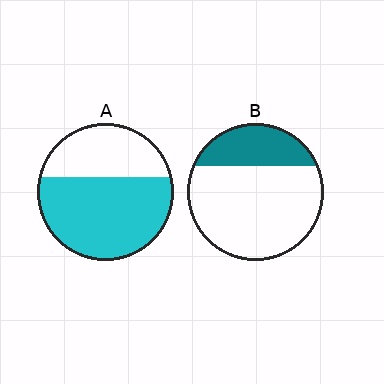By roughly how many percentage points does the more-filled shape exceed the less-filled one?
By roughly 35 percentage points (A over B).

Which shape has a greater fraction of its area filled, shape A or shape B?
Shape A.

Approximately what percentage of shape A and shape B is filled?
A is approximately 65% and B is approximately 25%.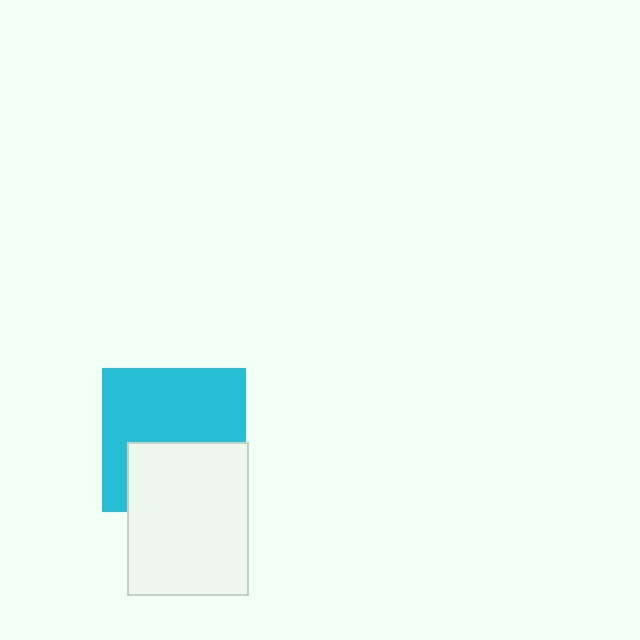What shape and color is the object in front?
The object in front is a white rectangle.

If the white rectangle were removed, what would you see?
You would see the complete cyan square.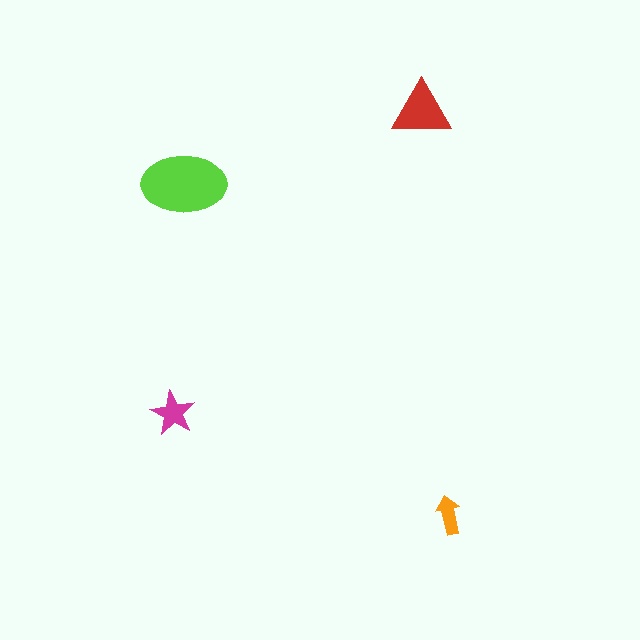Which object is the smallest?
The orange arrow.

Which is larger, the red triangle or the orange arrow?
The red triangle.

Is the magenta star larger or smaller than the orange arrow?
Larger.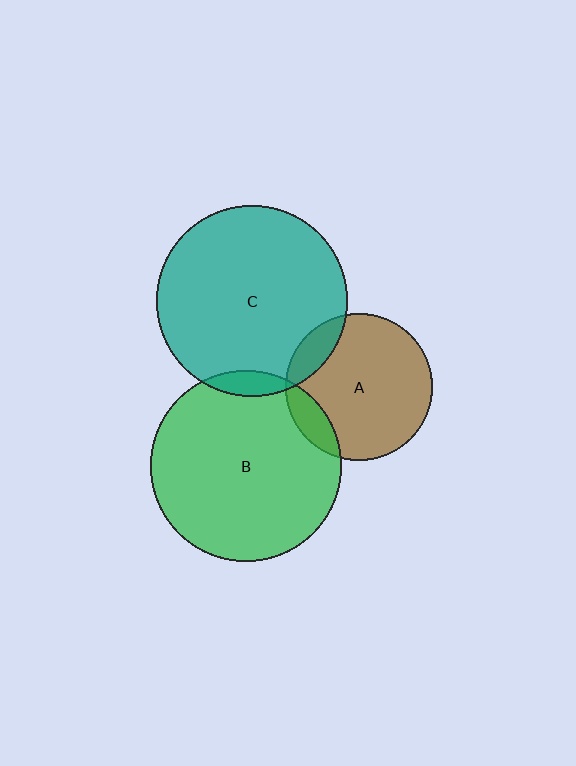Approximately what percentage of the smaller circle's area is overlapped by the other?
Approximately 10%.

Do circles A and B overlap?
Yes.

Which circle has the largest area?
Circle B (green).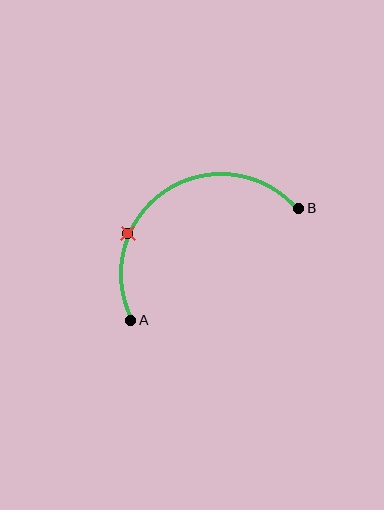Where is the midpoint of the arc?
The arc midpoint is the point on the curve farthest from the straight line joining A and B. It sits above that line.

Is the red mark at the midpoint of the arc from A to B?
No. The red mark lies on the arc but is closer to endpoint A. The arc midpoint would be at the point on the curve equidistant along the arc from both A and B.